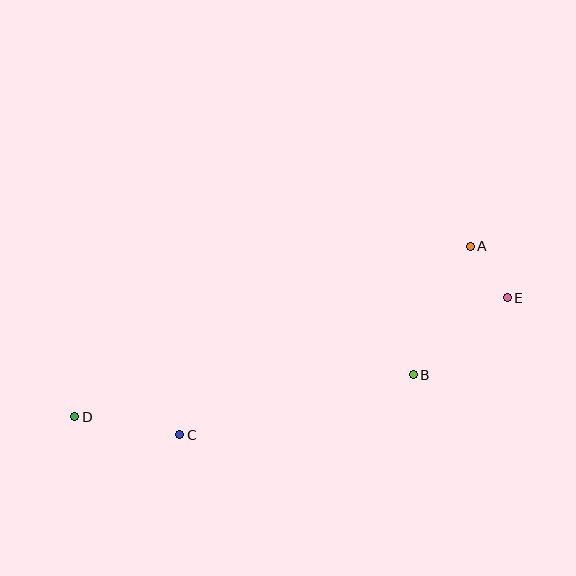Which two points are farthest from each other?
Points D and E are farthest from each other.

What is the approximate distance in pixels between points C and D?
The distance between C and D is approximately 106 pixels.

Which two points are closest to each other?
Points A and E are closest to each other.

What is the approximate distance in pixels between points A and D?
The distance between A and D is approximately 431 pixels.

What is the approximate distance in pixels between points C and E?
The distance between C and E is approximately 355 pixels.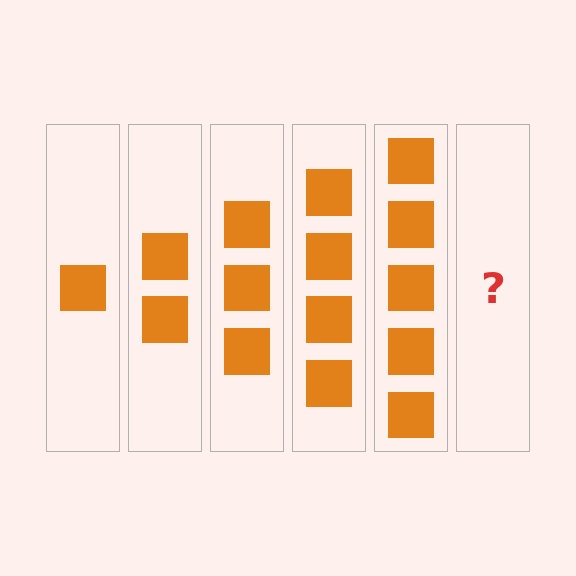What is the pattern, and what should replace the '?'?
The pattern is that each step adds one more square. The '?' should be 6 squares.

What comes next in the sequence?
The next element should be 6 squares.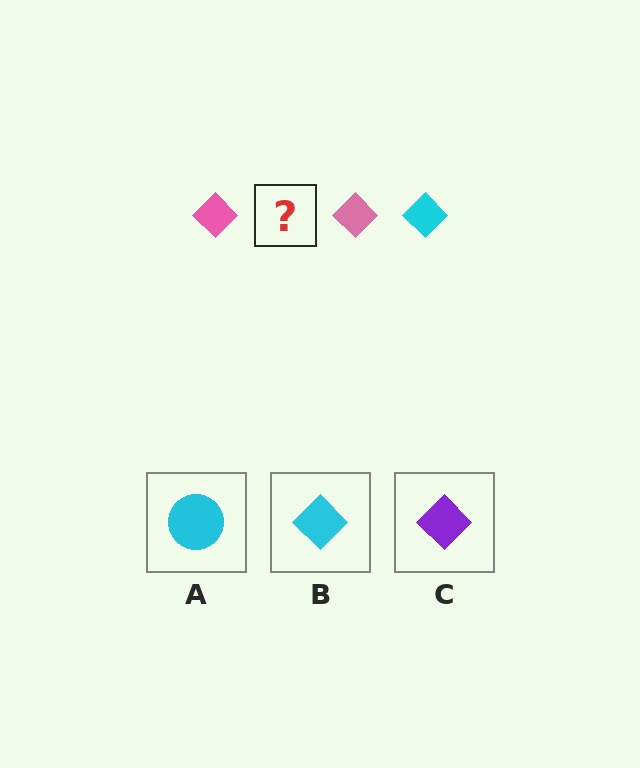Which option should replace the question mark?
Option B.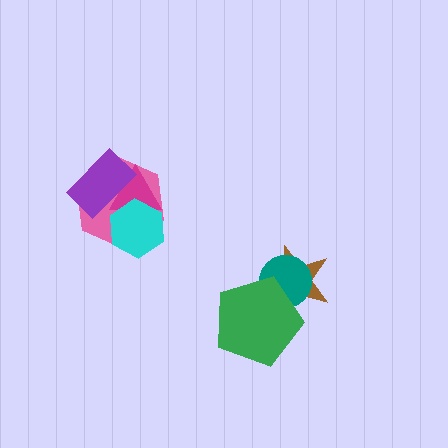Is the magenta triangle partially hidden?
Yes, it is partially covered by another shape.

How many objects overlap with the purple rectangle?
2 objects overlap with the purple rectangle.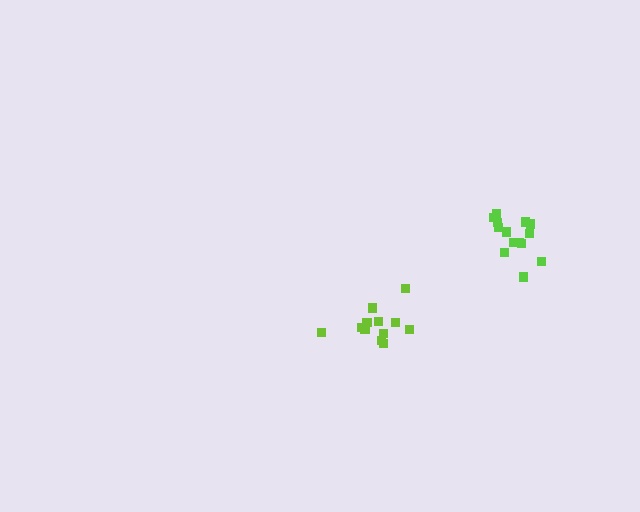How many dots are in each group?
Group 1: 12 dots, Group 2: 14 dots (26 total).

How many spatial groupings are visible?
There are 2 spatial groupings.